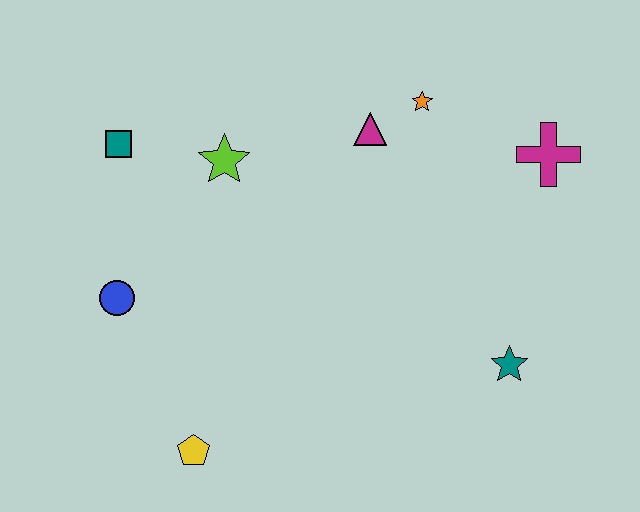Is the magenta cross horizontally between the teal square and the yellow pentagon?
No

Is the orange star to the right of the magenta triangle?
Yes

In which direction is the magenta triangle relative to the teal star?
The magenta triangle is above the teal star.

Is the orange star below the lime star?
No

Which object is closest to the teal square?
The lime star is closest to the teal square.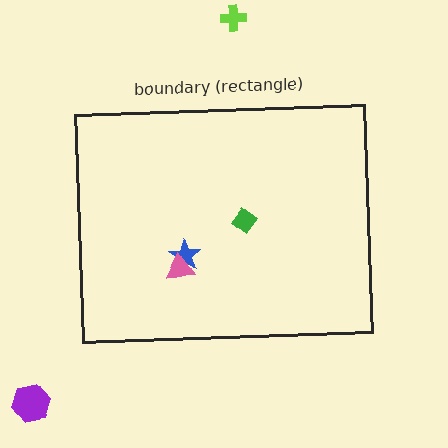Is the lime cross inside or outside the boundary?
Outside.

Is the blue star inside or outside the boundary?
Inside.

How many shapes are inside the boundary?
3 inside, 2 outside.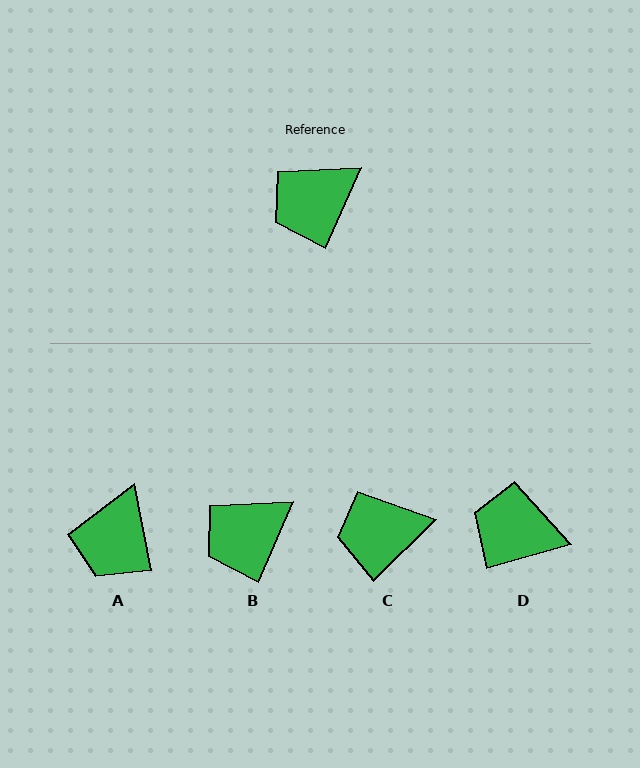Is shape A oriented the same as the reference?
No, it is off by about 35 degrees.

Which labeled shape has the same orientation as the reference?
B.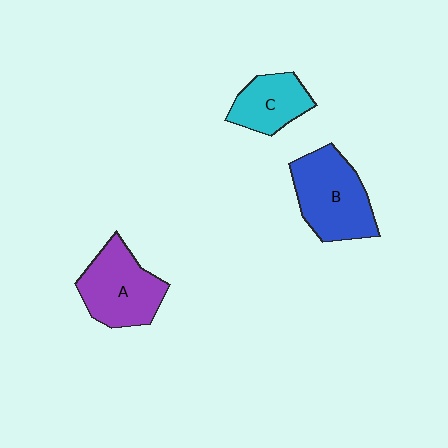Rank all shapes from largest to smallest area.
From largest to smallest: B (blue), A (purple), C (cyan).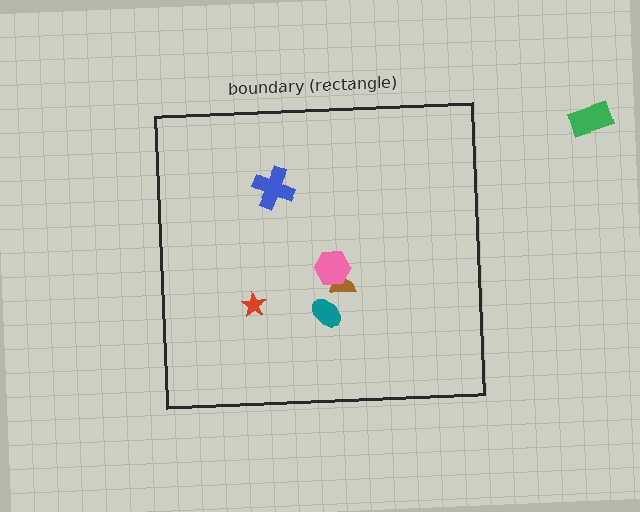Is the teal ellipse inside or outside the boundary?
Inside.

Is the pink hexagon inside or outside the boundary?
Inside.